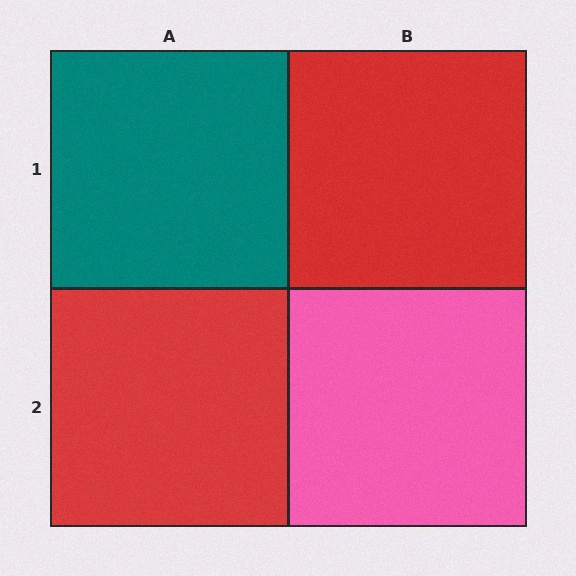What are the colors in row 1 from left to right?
Teal, red.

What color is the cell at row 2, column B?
Pink.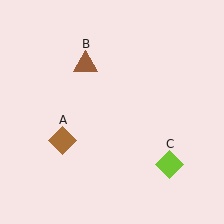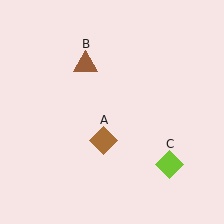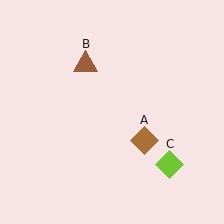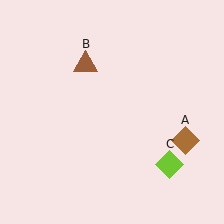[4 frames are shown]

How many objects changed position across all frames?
1 object changed position: brown diamond (object A).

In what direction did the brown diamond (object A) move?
The brown diamond (object A) moved right.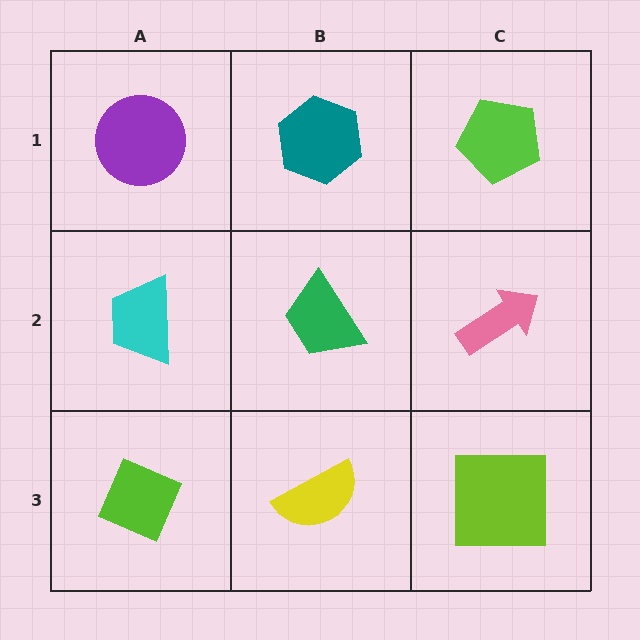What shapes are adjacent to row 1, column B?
A green trapezoid (row 2, column B), a purple circle (row 1, column A), a lime pentagon (row 1, column C).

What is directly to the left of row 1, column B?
A purple circle.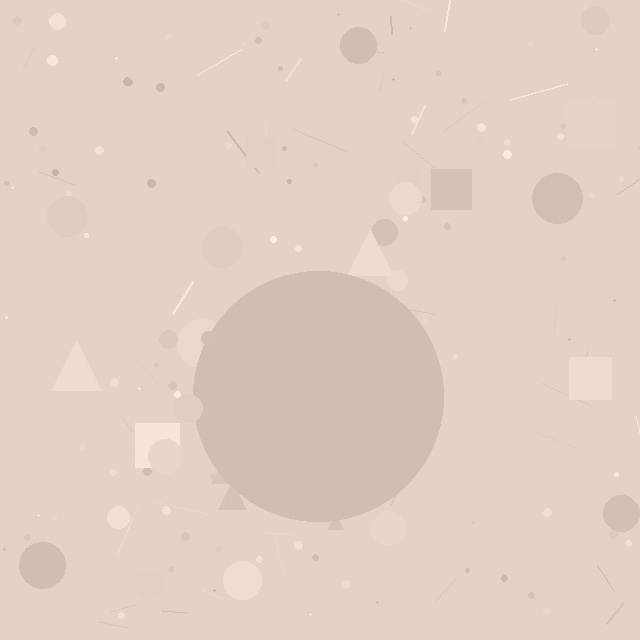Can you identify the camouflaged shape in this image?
The camouflaged shape is a circle.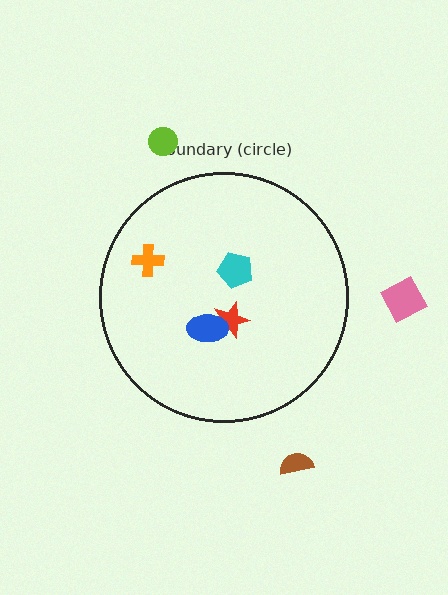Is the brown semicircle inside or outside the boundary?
Outside.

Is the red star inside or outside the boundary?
Inside.